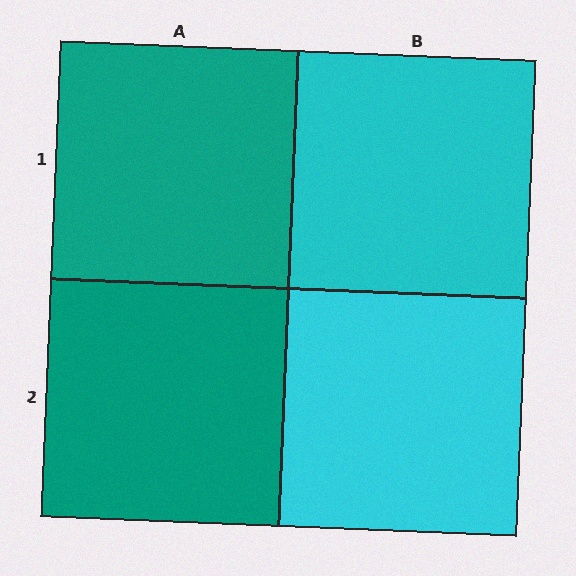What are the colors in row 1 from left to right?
Teal, cyan.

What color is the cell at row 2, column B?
Cyan.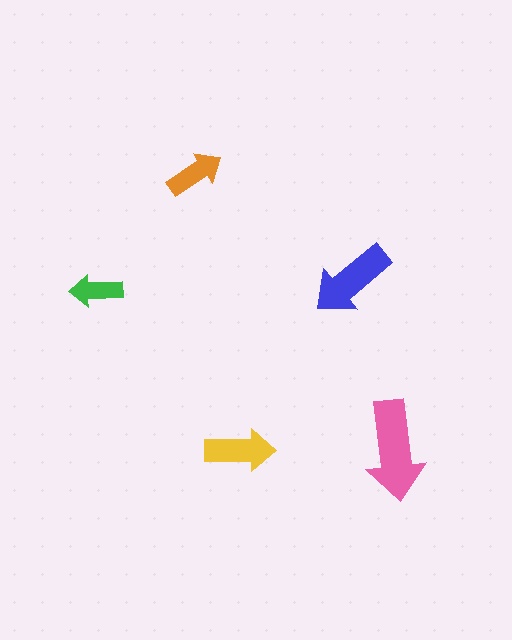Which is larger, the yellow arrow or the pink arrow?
The pink one.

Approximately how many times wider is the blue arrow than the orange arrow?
About 1.5 times wider.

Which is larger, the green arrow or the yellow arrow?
The yellow one.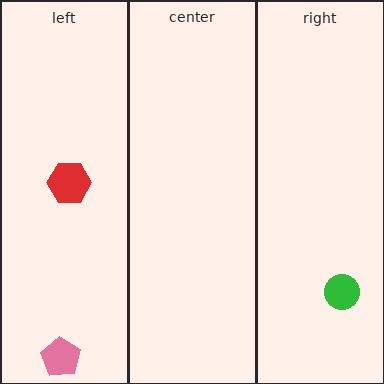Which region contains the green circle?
The right region.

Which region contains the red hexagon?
The left region.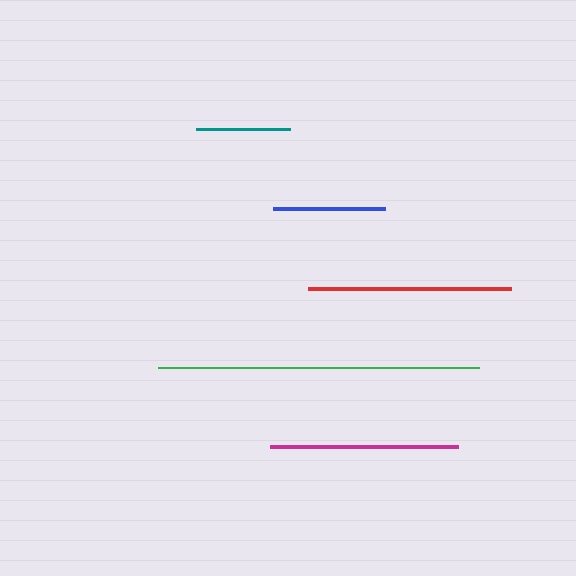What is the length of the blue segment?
The blue segment is approximately 113 pixels long.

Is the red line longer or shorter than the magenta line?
The red line is longer than the magenta line.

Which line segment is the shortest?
The teal line is the shortest at approximately 94 pixels.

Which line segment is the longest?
The green line is the longest at approximately 320 pixels.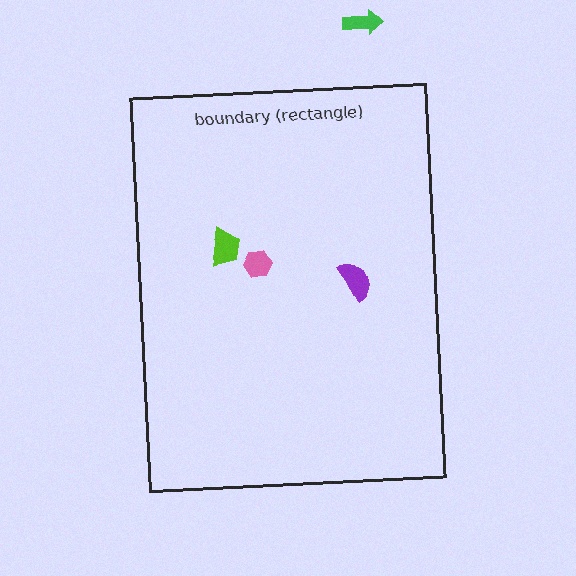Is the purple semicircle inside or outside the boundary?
Inside.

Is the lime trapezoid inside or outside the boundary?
Inside.